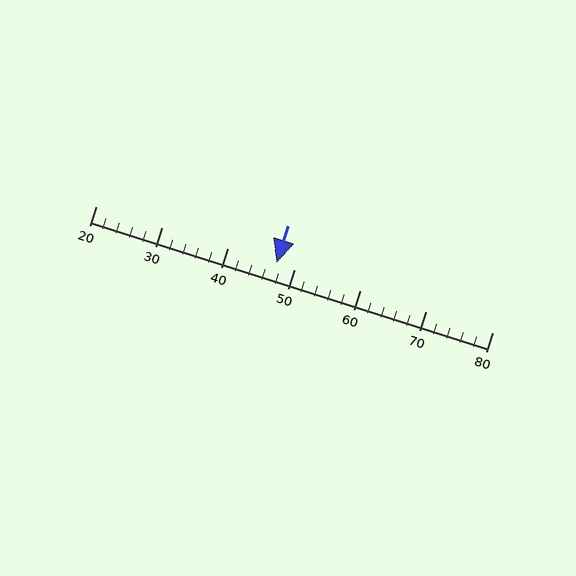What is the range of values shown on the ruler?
The ruler shows values from 20 to 80.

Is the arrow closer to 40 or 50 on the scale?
The arrow is closer to 50.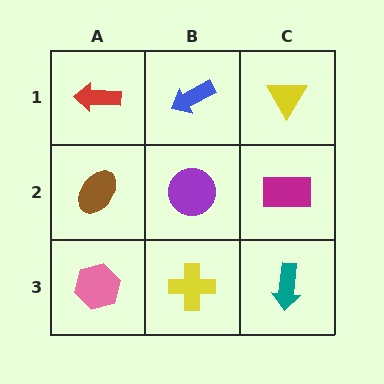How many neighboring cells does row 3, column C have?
2.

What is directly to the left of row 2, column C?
A purple circle.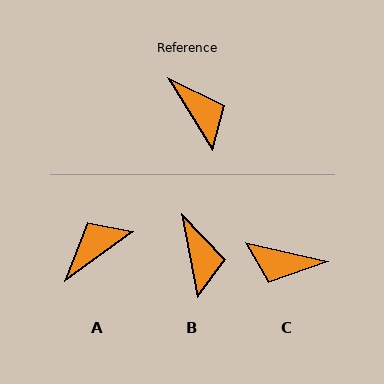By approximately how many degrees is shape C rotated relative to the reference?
Approximately 134 degrees clockwise.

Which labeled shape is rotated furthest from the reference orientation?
C, about 134 degrees away.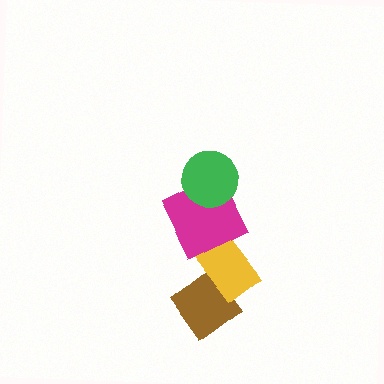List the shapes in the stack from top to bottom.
From top to bottom: the green circle, the magenta square, the yellow rectangle, the brown diamond.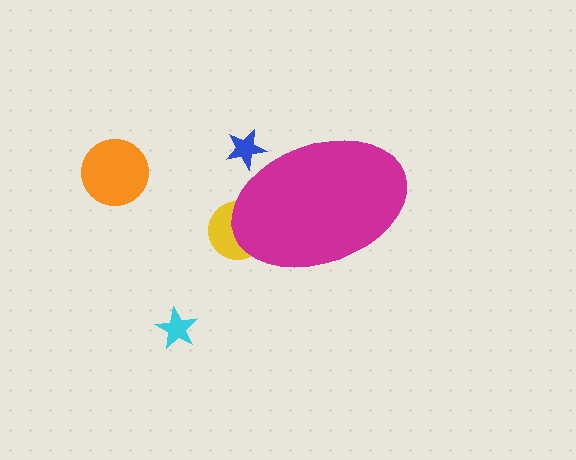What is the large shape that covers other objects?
A magenta ellipse.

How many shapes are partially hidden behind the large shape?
2 shapes are partially hidden.